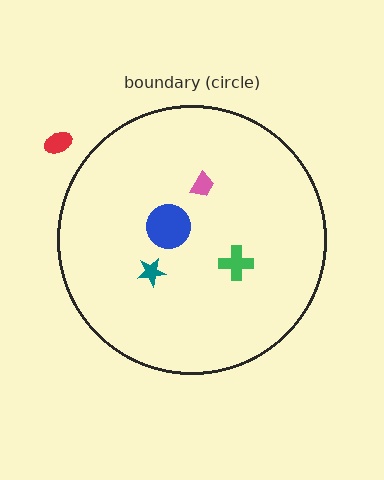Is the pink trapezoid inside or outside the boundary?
Inside.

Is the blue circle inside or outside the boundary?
Inside.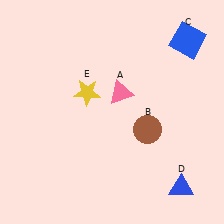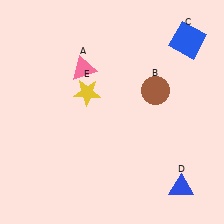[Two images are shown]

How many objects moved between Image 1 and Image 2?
2 objects moved between the two images.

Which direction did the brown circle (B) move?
The brown circle (B) moved up.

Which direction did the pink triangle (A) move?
The pink triangle (A) moved left.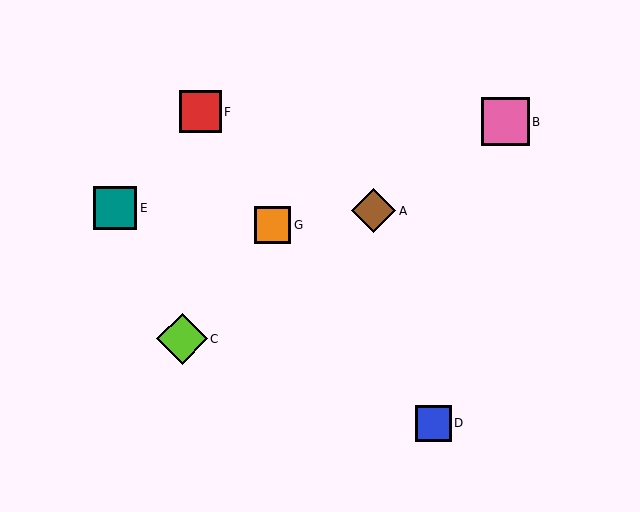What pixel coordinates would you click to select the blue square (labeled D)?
Click at (433, 423) to select the blue square D.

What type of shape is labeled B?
Shape B is a pink square.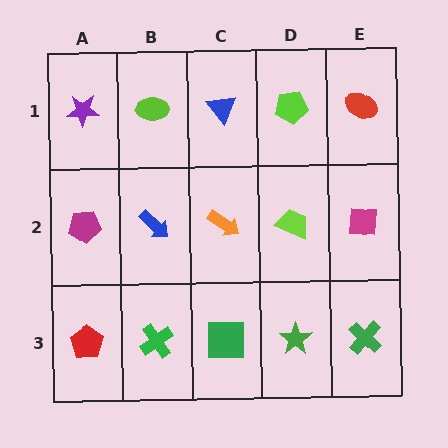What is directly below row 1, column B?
A blue arrow.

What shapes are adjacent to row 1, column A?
A magenta pentagon (row 2, column A), a lime ellipse (row 1, column B).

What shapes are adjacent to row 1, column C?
An orange arrow (row 2, column C), a lime ellipse (row 1, column B), a lime pentagon (row 1, column D).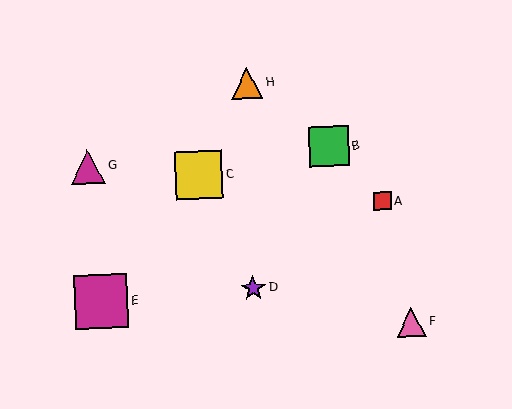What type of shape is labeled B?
Shape B is a green square.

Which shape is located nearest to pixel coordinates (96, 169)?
The magenta triangle (labeled G) at (88, 167) is nearest to that location.